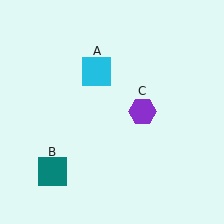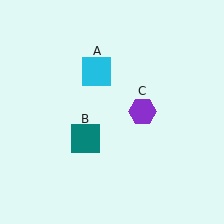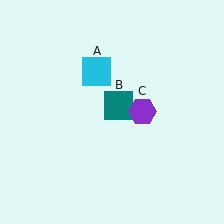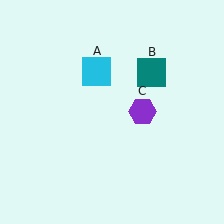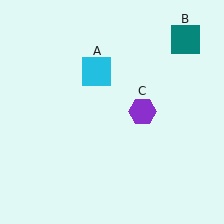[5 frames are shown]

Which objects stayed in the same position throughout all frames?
Cyan square (object A) and purple hexagon (object C) remained stationary.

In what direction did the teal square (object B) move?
The teal square (object B) moved up and to the right.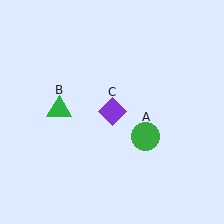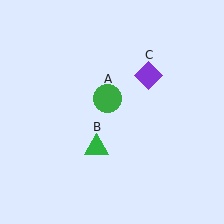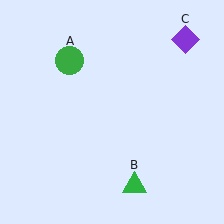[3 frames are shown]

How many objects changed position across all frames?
3 objects changed position: green circle (object A), green triangle (object B), purple diamond (object C).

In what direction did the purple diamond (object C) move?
The purple diamond (object C) moved up and to the right.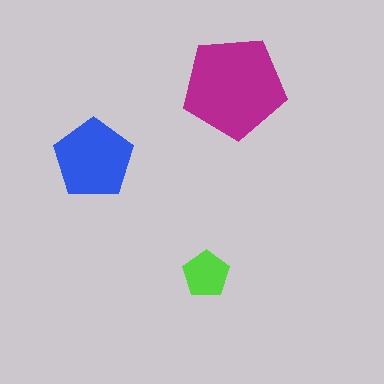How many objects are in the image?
There are 3 objects in the image.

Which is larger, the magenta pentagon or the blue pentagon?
The magenta one.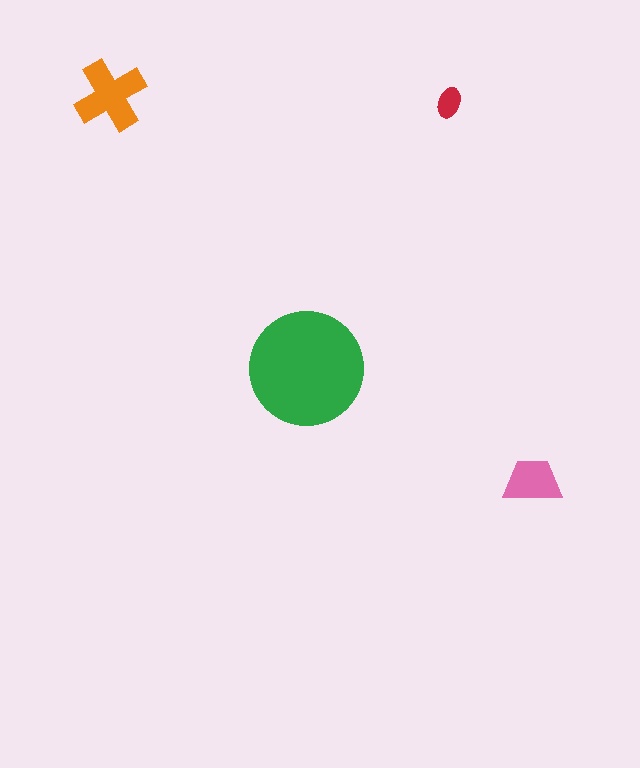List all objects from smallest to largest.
The red ellipse, the pink trapezoid, the orange cross, the green circle.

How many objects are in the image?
There are 4 objects in the image.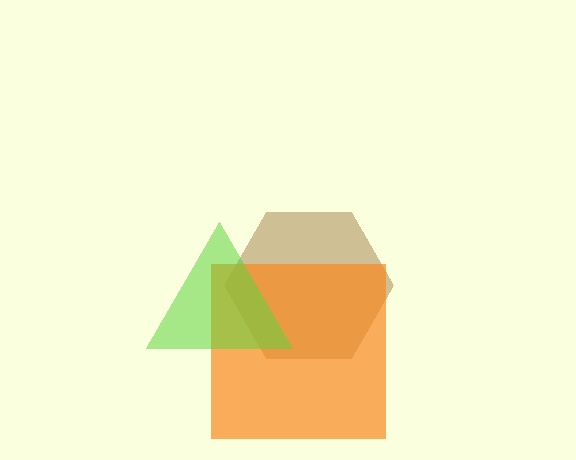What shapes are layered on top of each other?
The layered shapes are: a brown hexagon, an orange square, a lime triangle.